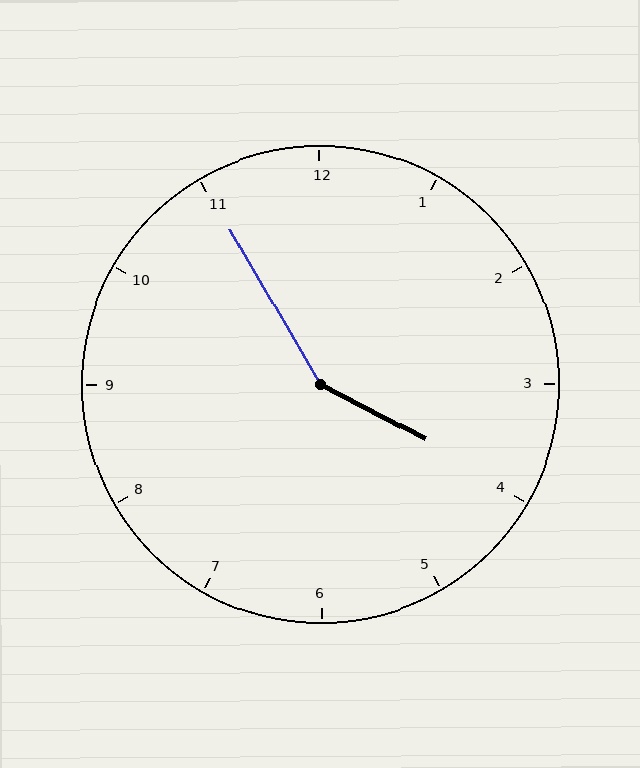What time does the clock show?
3:55.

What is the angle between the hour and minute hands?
Approximately 148 degrees.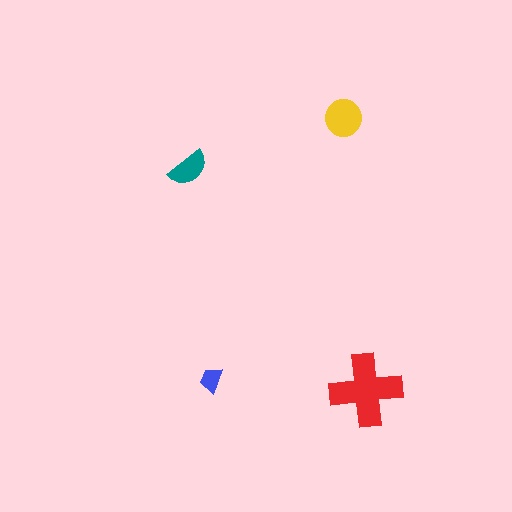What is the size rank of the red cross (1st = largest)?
1st.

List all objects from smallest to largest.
The blue trapezoid, the teal semicircle, the yellow circle, the red cross.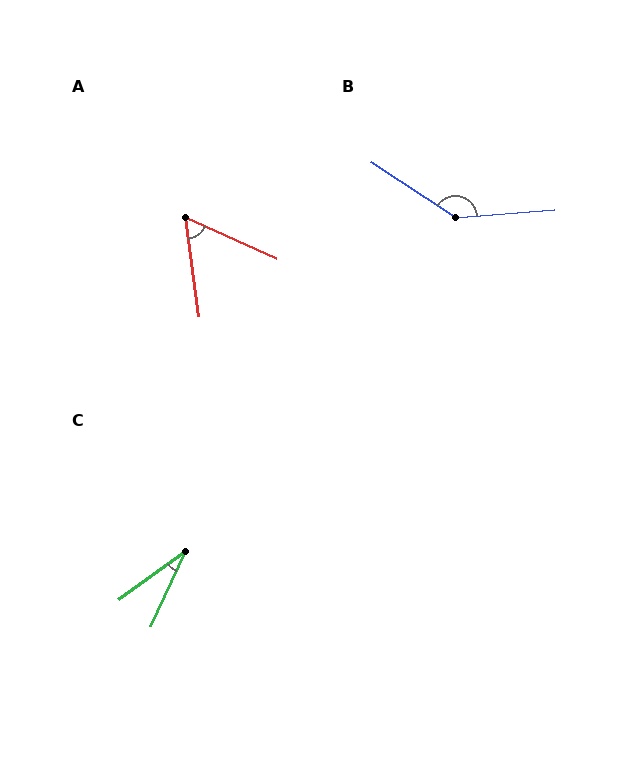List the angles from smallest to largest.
C (29°), A (58°), B (143°).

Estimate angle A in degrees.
Approximately 58 degrees.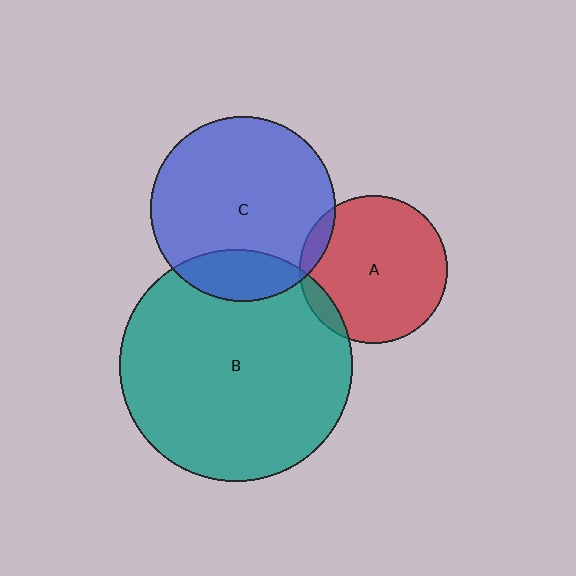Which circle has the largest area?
Circle B (teal).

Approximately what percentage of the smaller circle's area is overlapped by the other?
Approximately 10%.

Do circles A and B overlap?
Yes.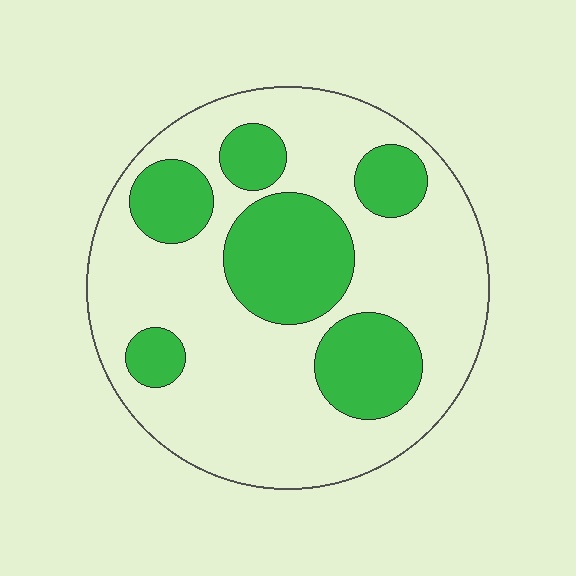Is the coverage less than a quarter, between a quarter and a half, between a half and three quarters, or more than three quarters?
Between a quarter and a half.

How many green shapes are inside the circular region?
6.